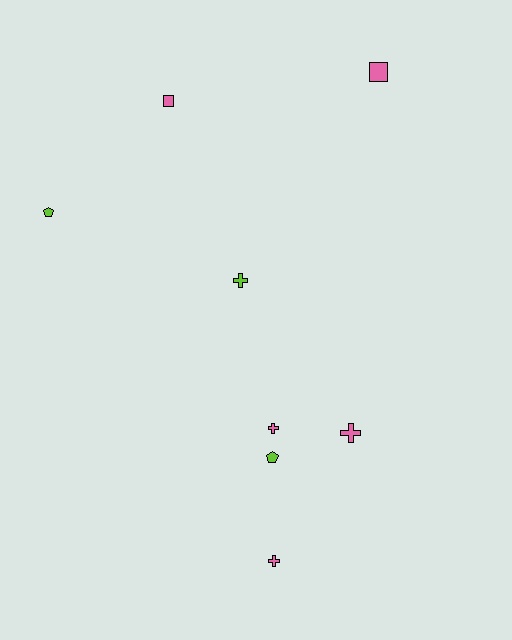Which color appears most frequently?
Pink, with 5 objects.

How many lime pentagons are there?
There are 2 lime pentagons.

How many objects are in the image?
There are 8 objects.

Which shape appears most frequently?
Cross, with 4 objects.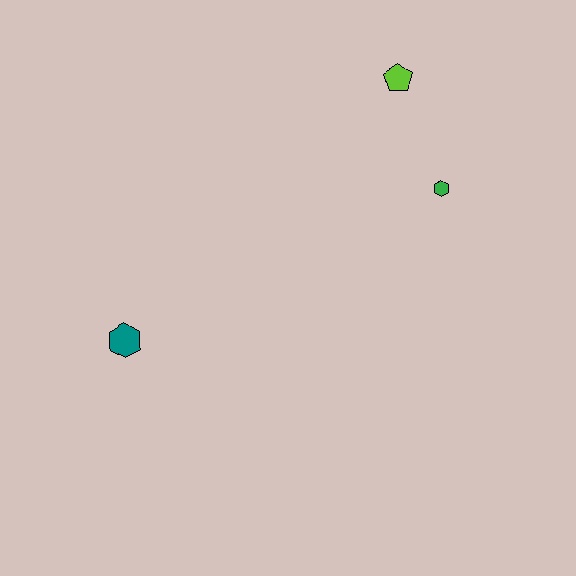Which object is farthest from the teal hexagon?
The lime pentagon is farthest from the teal hexagon.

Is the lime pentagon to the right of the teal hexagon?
Yes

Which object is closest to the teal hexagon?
The green hexagon is closest to the teal hexagon.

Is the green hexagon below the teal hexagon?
No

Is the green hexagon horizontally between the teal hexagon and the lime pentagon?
No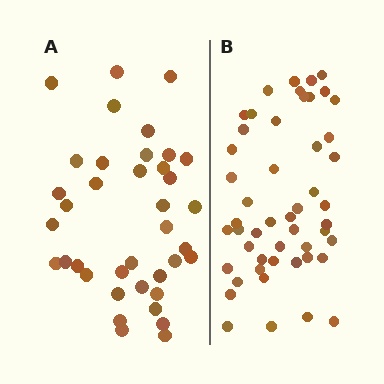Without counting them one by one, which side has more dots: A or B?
Region B (the right region) has more dots.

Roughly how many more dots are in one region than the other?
Region B has roughly 12 or so more dots than region A.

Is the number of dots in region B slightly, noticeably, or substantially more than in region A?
Region B has noticeably more, but not dramatically so. The ratio is roughly 1.3 to 1.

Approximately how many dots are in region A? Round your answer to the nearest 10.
About 40 dots. (The exact count is 38, which rounds to 40.)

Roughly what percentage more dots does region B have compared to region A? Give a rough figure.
About 30% more.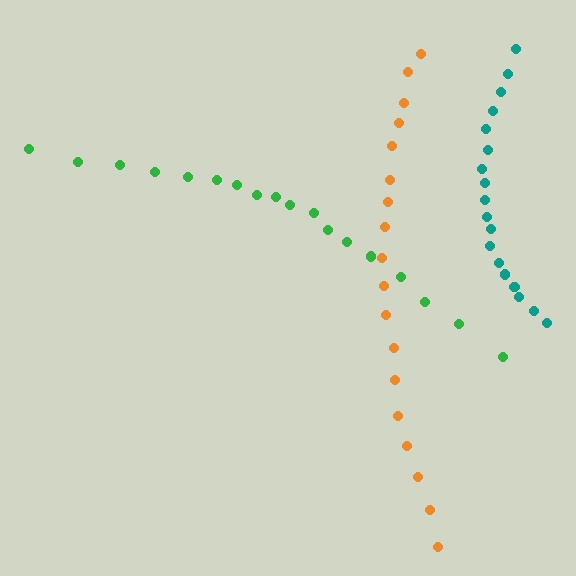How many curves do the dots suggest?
There are 3 distinct paths.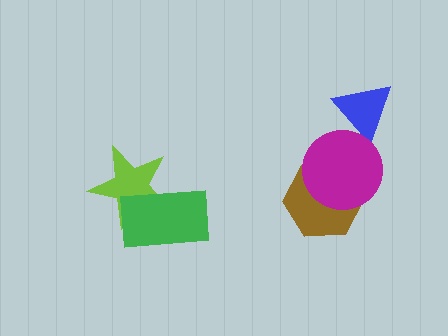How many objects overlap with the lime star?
1 object overlaps with the lime star.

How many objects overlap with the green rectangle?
1 object overlaps with the green rectangle.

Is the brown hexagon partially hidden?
Yes, it is partially covered by another shape.